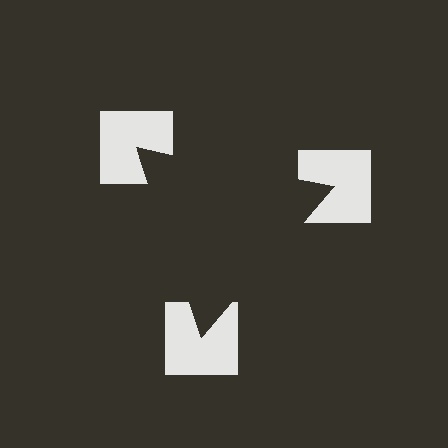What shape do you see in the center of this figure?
An illusory triangle — its edges are inferred from the aligned wedge cuts in the notched squares, not physically drawn.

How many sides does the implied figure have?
3 sides.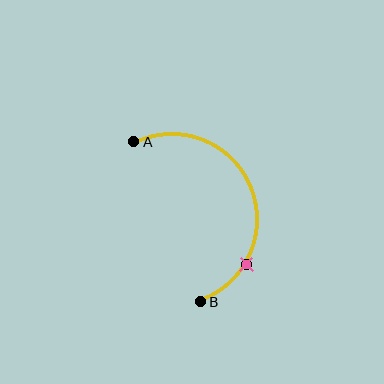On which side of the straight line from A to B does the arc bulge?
The arc bulges to the right of the straight line connecting A and B.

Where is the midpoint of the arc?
The arc midpoint is the point on the curve farthest from the straight line joining A and B. It sits to the right of that line.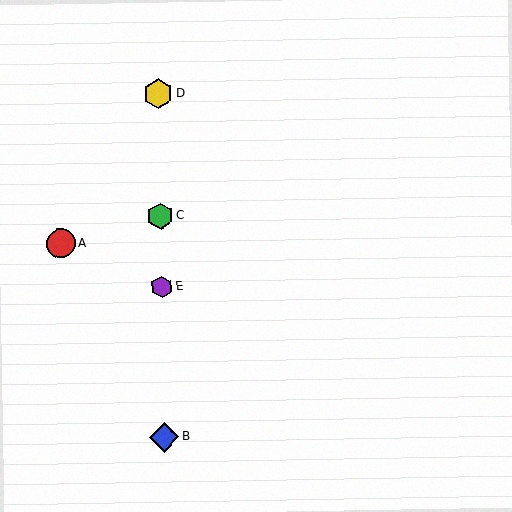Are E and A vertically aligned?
No, E is at x≈162 and A is at x≈61.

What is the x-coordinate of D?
Object D is at x≈158.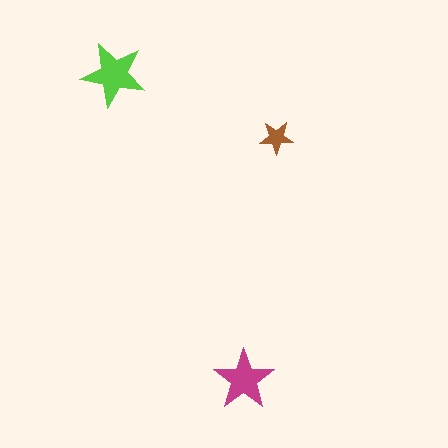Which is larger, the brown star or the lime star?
The lime one.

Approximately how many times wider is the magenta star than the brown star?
About 2 times wider.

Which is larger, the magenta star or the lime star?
The lime one.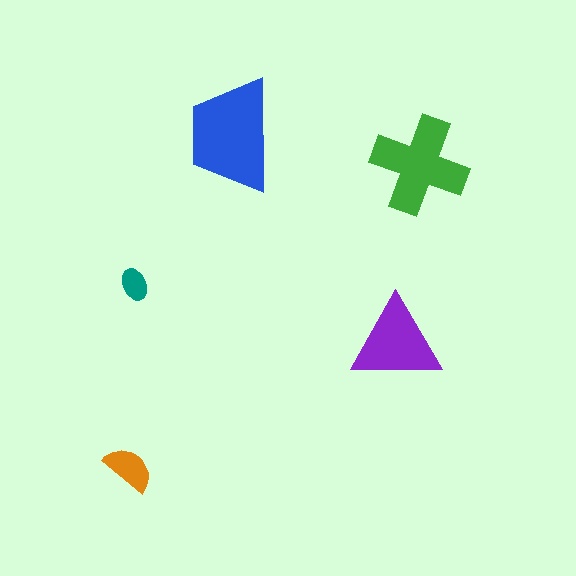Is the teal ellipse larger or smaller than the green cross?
Smaller.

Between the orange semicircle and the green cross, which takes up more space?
The green cross.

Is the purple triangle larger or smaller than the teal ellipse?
Larger.